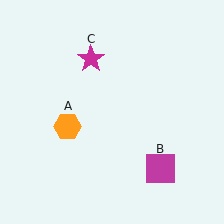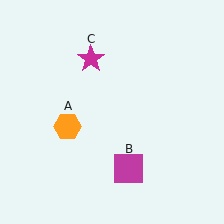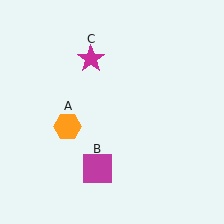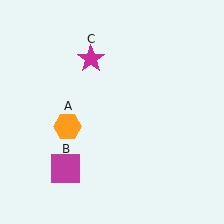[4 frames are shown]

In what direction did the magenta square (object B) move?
The magenta square (object B) moved left.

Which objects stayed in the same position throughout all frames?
Orange hexagon (object A) and magenta star (object C) remained stationary.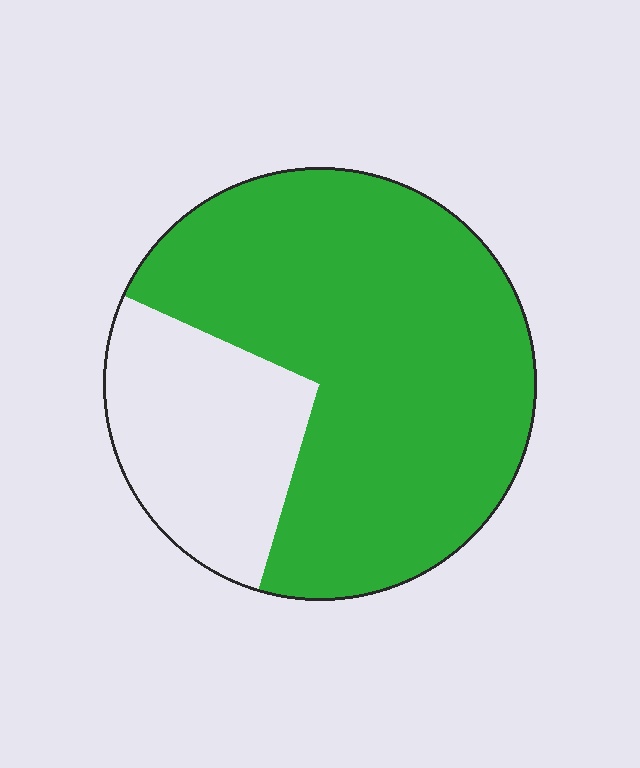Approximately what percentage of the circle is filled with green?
Approximately 75%.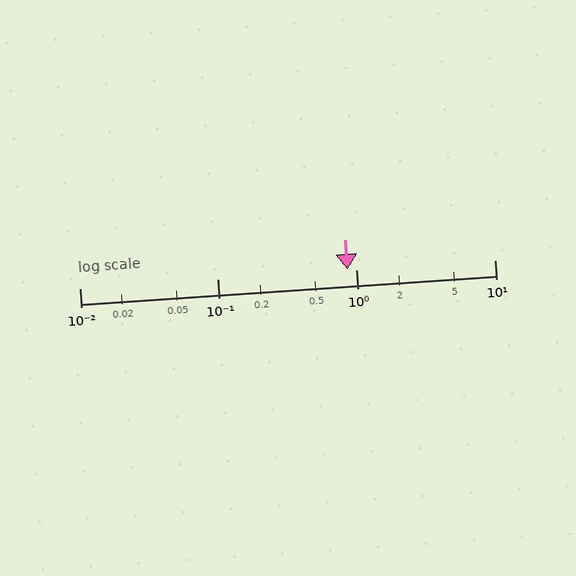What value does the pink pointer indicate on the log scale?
The pointer indicates approximately 0.87.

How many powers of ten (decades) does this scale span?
The scale spans 3 decades, from 0.01 to 10.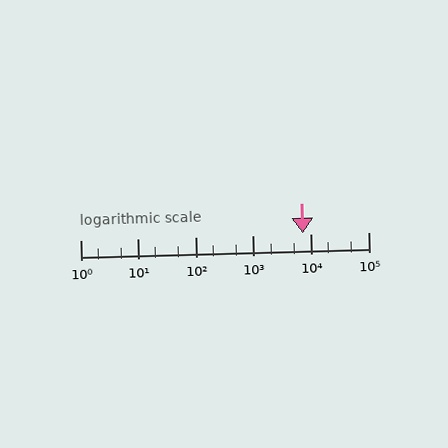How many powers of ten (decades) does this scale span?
The scale spans 5 decades, from 1 to 100000.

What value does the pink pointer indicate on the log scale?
The pointer indicates approximately 7300.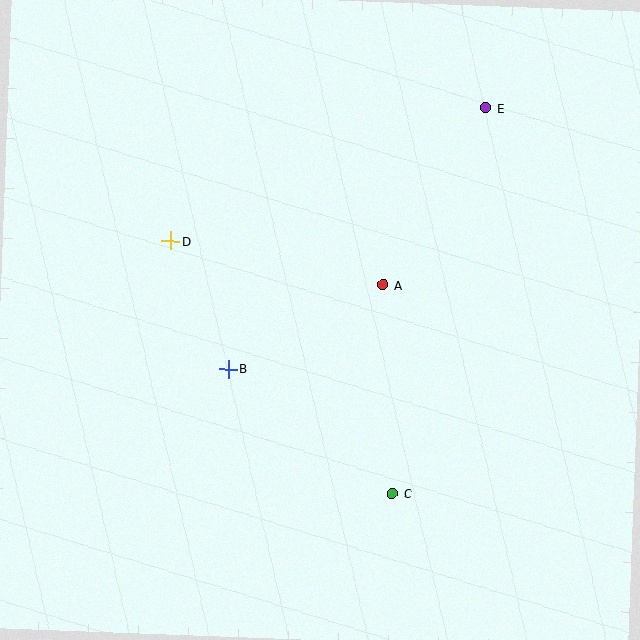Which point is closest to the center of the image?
Point A at (383, 285) is closest to the center.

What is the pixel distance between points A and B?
The distance between A and B is 176 pixels.